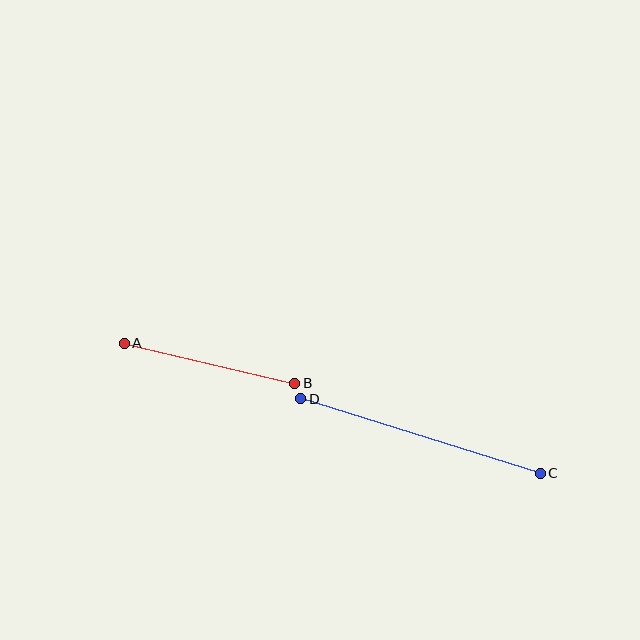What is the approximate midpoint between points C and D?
The midpoint is at approximately (420, 436) pixels.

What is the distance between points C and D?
The distance is approximately 251 pixels.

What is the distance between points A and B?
The distance is approximately 175 pixels.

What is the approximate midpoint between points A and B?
The midpoint is at approximately (210, 363) pixels.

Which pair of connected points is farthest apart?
Points C and D are farthest apart.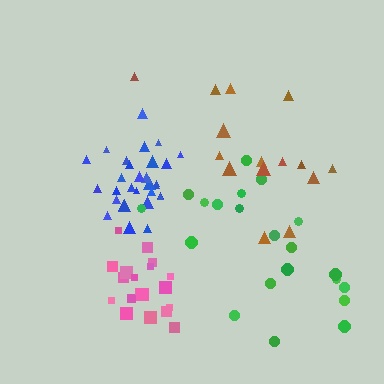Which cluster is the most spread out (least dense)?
Green.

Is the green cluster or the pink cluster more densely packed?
Pink.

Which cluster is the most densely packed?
Pink.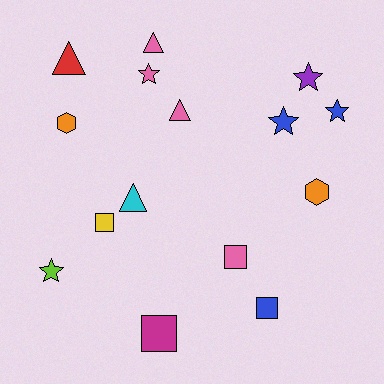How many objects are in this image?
There are 15 objects.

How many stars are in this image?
There are 5 stars.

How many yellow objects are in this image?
There is 1 yellow object.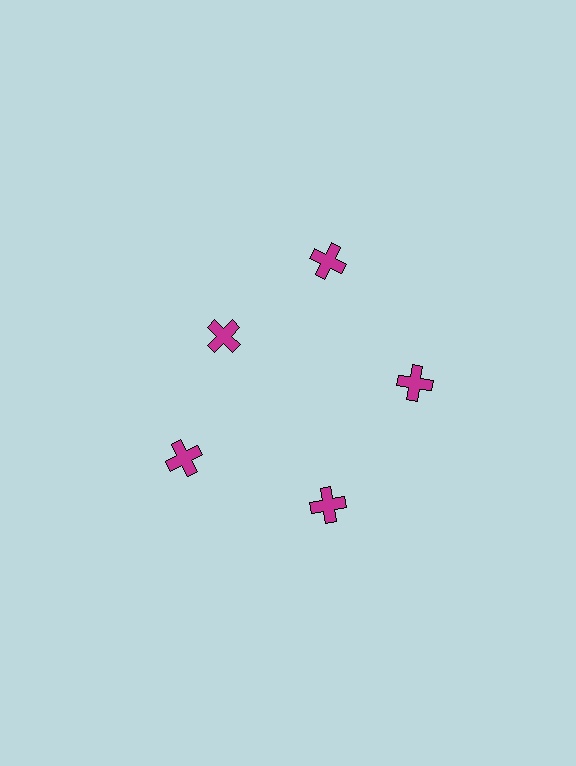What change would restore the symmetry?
The symmetry would be restored by moving it outward, back onto the ring so that all 5 crosses sit at equal angles and equal distance from the center.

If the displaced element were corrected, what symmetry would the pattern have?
It would have 5-fold rotational symmetry — the pattern would map onto itself every 72 degrees.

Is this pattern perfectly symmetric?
No. The 5 magenta crosses are arranged in a ring, but one element near the 10 o'clock position is pulled inward toward the center, breaking the 5-fold rotational symmetry.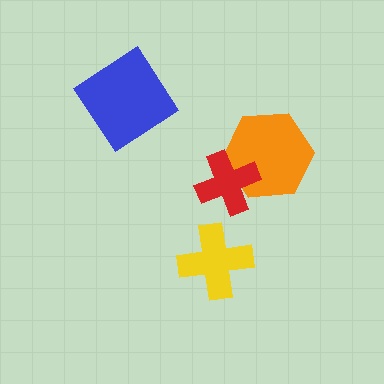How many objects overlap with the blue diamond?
0 objects overlap with the blue diamond.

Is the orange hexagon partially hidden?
Yes, it is partially covered by another shape.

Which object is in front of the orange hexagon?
The red cross is in front of the orange hexagon.